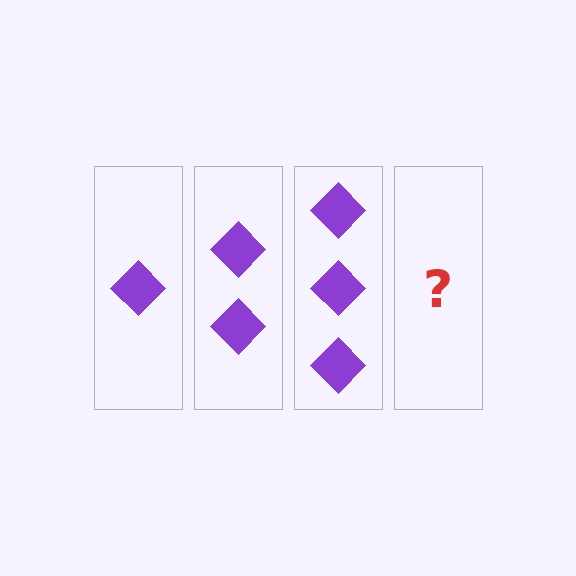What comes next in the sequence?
The next element should be 4 diamonds.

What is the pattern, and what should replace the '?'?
The pattern is that each step adds one more diamond. The '?' should be 4 diamonds.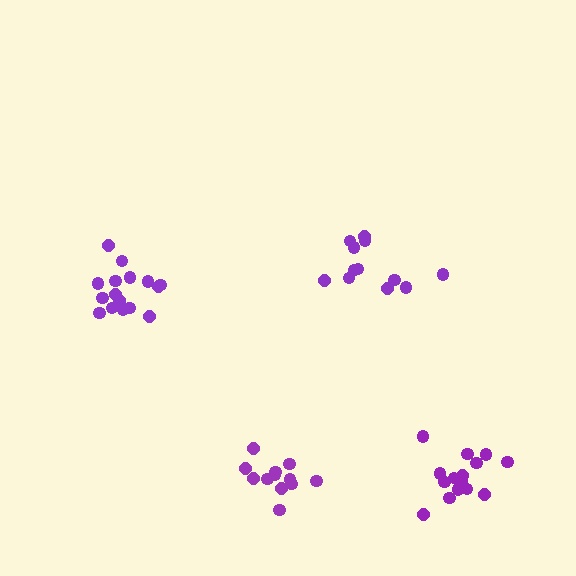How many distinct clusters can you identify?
There are 4 distinct clusters.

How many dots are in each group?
Group 1: 12 dots, Group 2: 16 dots, Group 3: 12 dots, Group 4: 15 dots (55 total).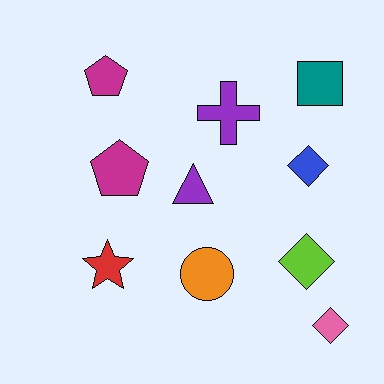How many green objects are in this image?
There are no green objects.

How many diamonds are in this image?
There are 3 diamonds.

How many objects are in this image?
There are 10 objects.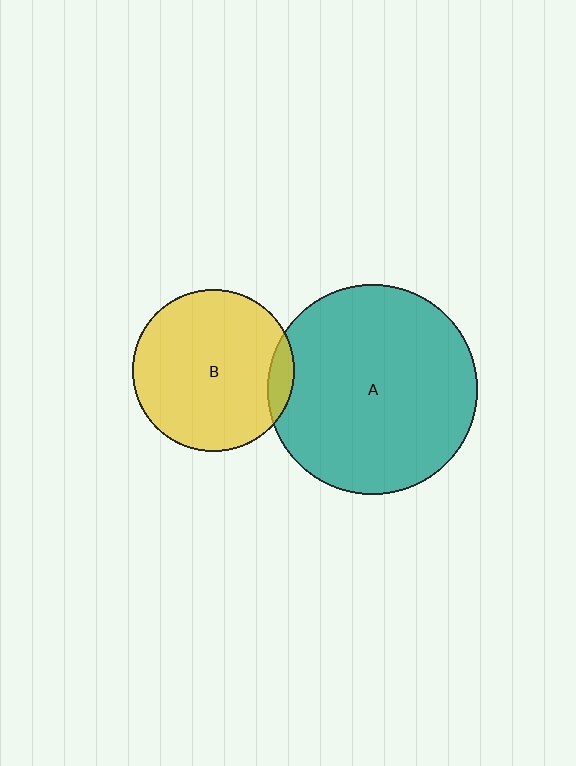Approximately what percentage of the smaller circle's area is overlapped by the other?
Approximately 10%.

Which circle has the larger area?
Circle A (teal).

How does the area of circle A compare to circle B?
Approximately 1.7 times.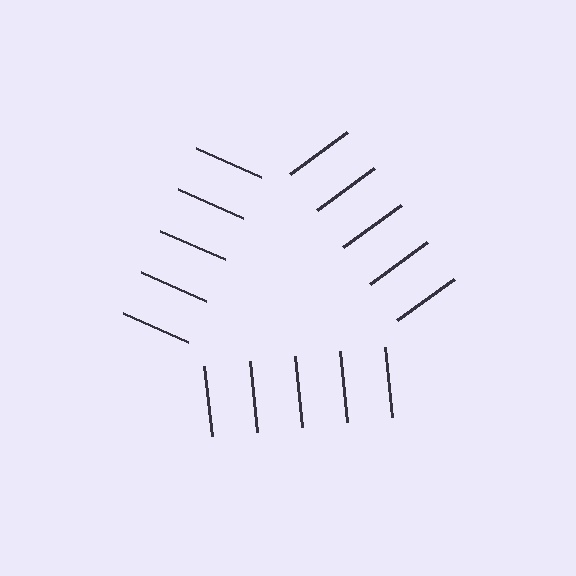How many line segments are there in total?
15 — 5 along each of the 3 edges.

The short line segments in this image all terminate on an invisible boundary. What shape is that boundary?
An illusory triangle — the line segments terminate on its edges but no continuous stroke is drawn.